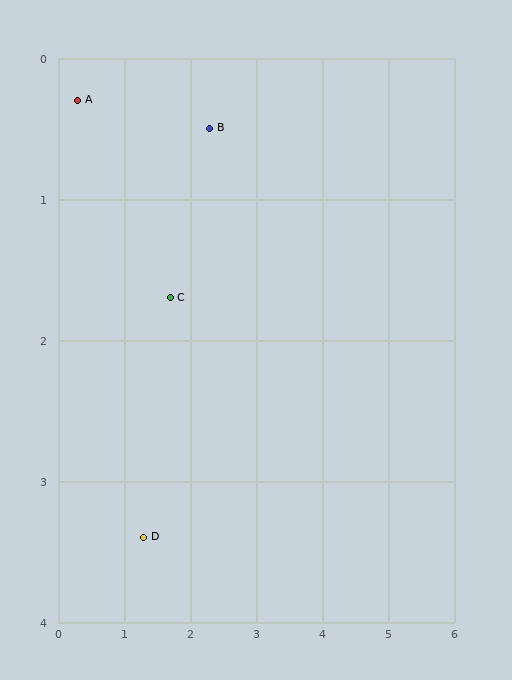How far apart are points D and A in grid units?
Points D and A are about 3.3 grid units apart.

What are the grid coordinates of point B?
Point B is at approximately (2.3, 0.5).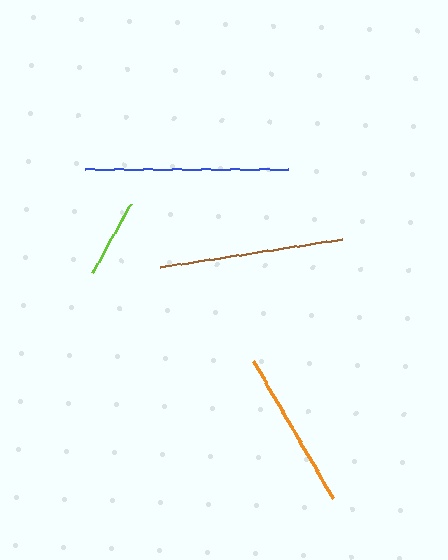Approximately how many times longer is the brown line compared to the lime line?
The brown line is approximately 2.3 times the length of the lime line.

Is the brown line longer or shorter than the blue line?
The blue line is longer than the brown line.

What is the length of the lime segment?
The lime segment is approximately 78 pixels long.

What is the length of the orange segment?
The orange segment is approximately 158 pixels long.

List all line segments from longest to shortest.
From longest to shortest: blue, brown, orange, lime.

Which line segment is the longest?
The blue line is the longest at approximately 203 pixels.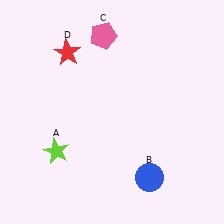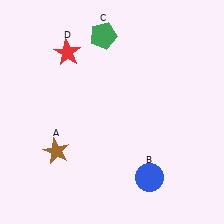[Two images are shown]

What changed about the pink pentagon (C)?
In Image 1, C is pink. In Image 2, it changed to green.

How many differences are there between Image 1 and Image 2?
There are 2 differences between the two images.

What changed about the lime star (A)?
In Image 1, A is lime. In Image 2, it changed to brown.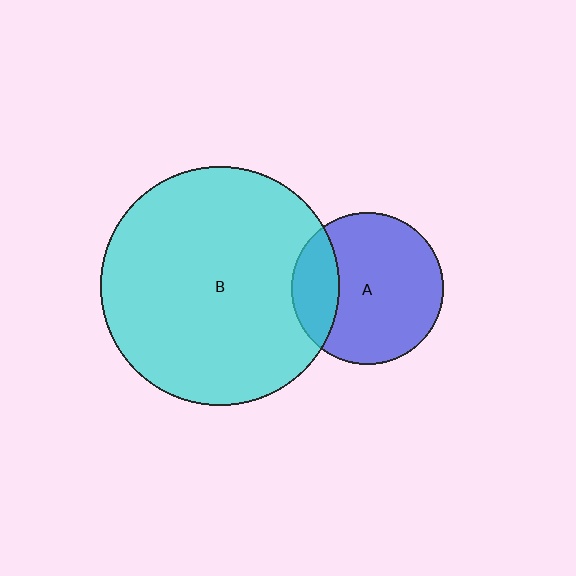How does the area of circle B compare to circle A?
Approximately 2.5 times.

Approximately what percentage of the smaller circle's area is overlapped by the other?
Approximately 25%.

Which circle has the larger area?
Circle B (cyan).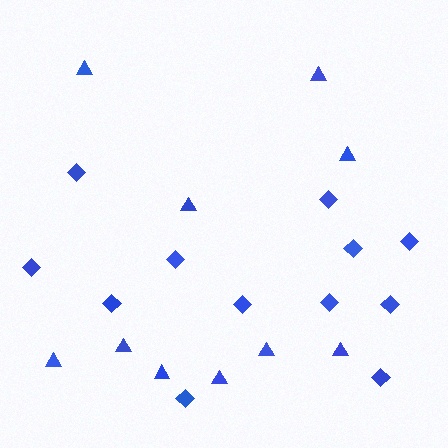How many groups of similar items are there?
There are 2 groups: one group of diamonds (12) and one group of triangles (10).